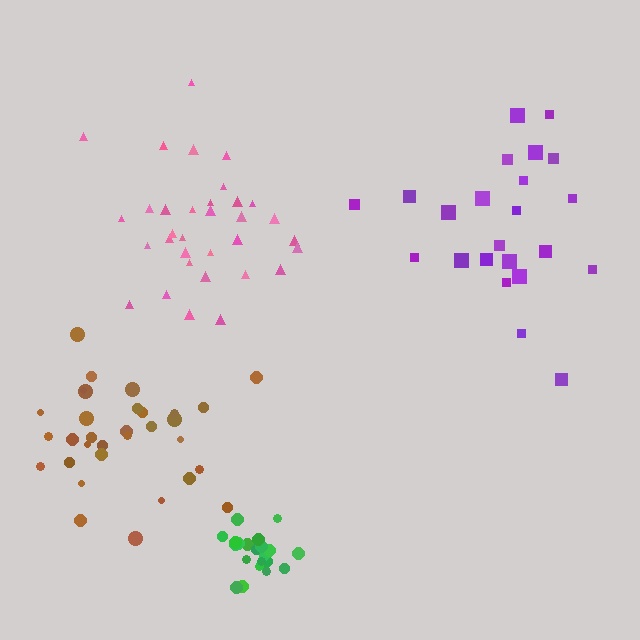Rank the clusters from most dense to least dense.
green, pink, brown, purple.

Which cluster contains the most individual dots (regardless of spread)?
Pink (33).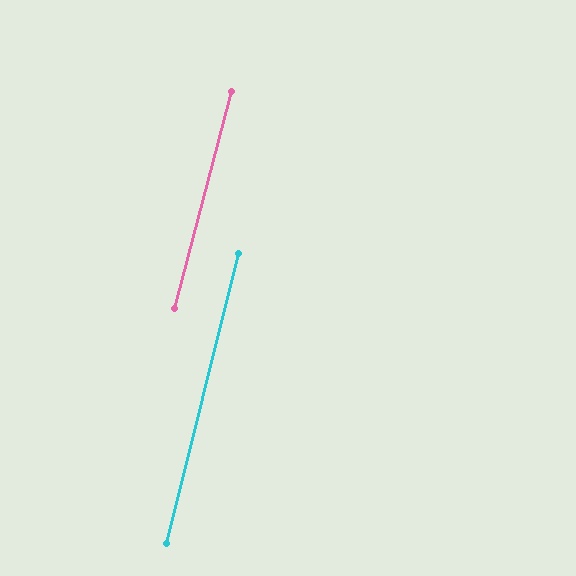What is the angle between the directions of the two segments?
Approximately 1 degree.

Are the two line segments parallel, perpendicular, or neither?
Parallel — their directions differ by only 0.9°.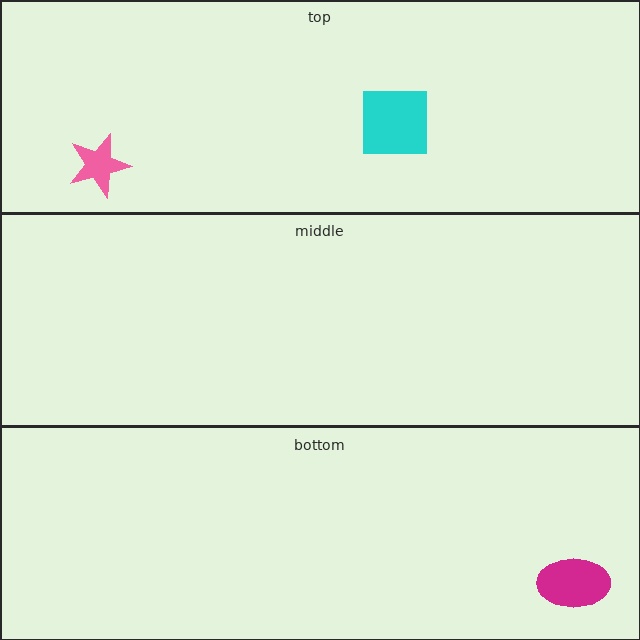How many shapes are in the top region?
2.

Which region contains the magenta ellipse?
The bottom region.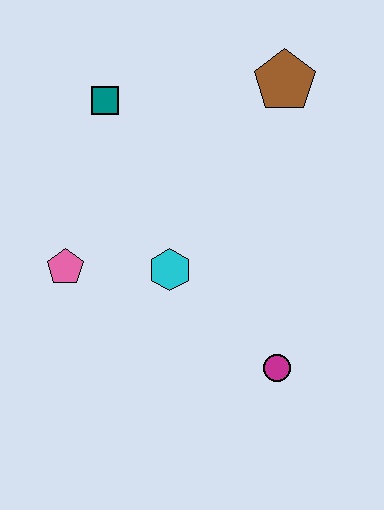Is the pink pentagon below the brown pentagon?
Yes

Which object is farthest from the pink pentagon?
The brown pentagon is farthest from the pink pentagon.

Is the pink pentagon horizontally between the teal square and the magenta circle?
No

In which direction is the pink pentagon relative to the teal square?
The pink pentagon is below the teal square.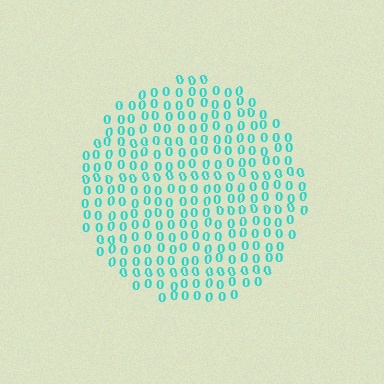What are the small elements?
The small elements are digit 0's.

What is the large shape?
The large shape is a circle.